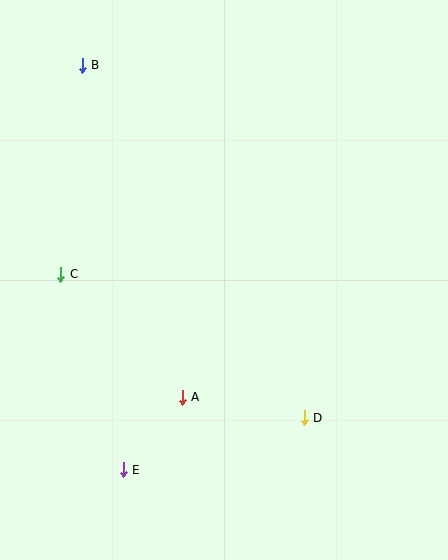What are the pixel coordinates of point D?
Point D is at (304, 418).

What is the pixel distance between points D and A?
The distance between D and A is 124 pixels.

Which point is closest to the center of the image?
Point A at (182, 397) is closest to the center.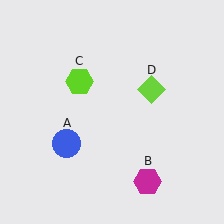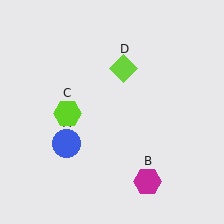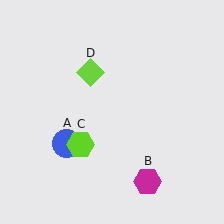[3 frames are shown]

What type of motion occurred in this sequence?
The lime hexagon (object C), lime diamond (object D) rotated counterclockwise around the center of the scene.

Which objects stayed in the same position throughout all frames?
Blue circle (object A) and magenta hexagon (object B) remained stationary.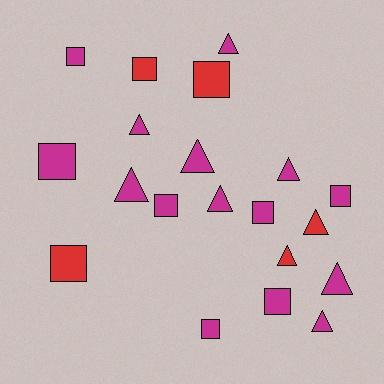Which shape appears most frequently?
Square, with 10 objects.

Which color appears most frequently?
Magenta, with 15 objects.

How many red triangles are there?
There are 2 red triangles.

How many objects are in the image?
There are 20 objects.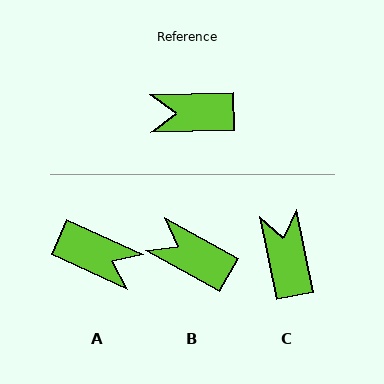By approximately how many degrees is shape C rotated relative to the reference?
Approximately 80 degrees clockwise.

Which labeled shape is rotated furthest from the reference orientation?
A, about 154 degrees away.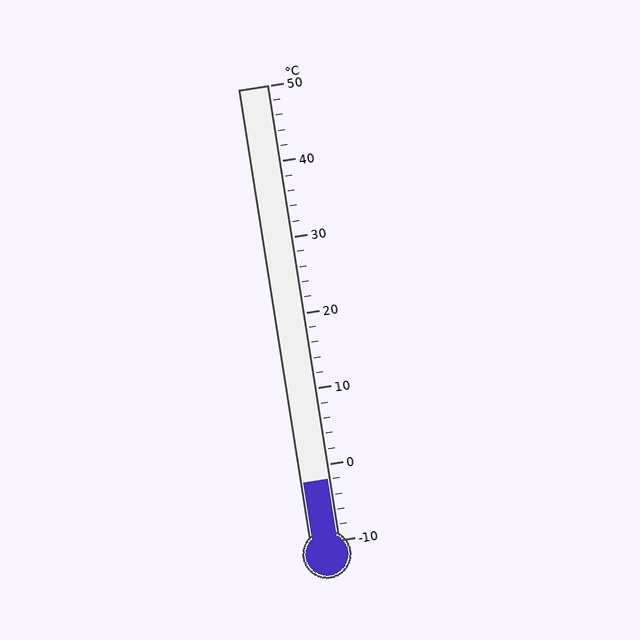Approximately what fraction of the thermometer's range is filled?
The thermometer is filled to approximately 15% of its range.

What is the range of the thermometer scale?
The thermometer scale ranges from -10°C to 50°C.